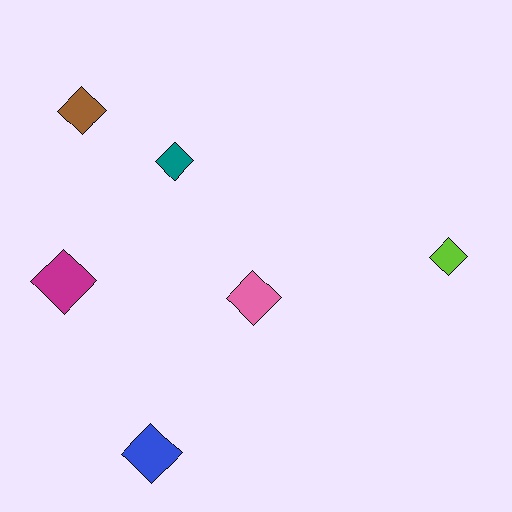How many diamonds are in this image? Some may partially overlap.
There are 6 diamonds.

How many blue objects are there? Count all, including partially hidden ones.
There is 1 blue object.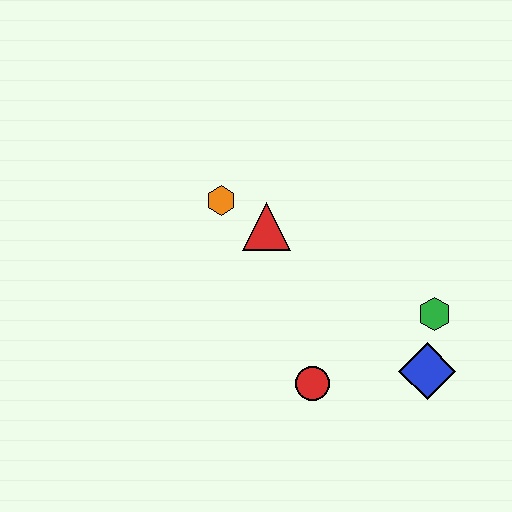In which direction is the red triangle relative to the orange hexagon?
The red triangle is to the right of the orange hexagon.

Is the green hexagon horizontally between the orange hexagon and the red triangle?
No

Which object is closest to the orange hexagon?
The red triangle is closest to the orange hexagon.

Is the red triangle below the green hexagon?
No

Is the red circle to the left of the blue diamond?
Yes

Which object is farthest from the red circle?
The orange hexagon is farthest from the red circle.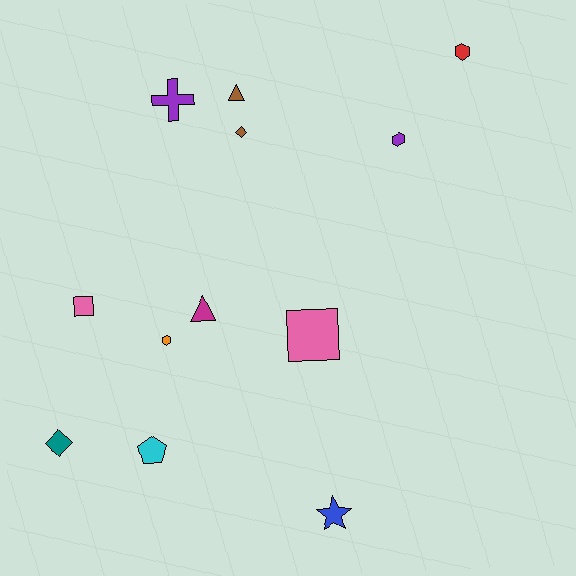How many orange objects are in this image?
There is 1 orange object.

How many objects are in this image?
There are 12 objects.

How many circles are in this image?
There are no circles.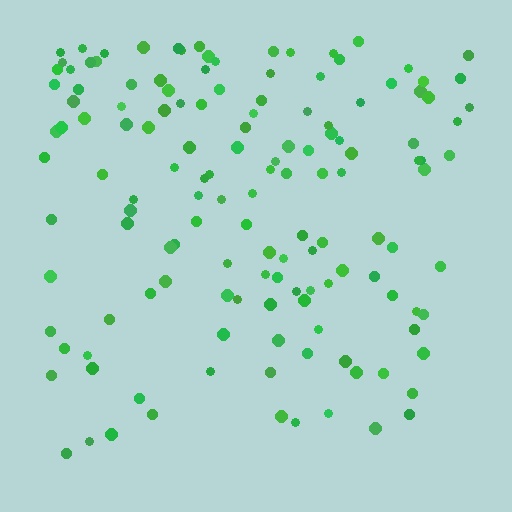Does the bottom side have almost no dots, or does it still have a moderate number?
Still a moderate number, just noticeably fewer than the top.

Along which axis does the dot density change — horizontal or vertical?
Vertical.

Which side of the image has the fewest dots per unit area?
The bottom.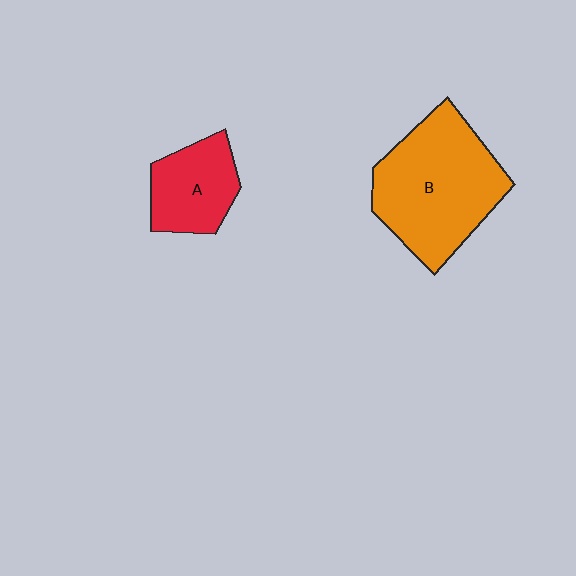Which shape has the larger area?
Shape B (orange).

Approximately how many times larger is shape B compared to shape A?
Approximately 2.0 times.